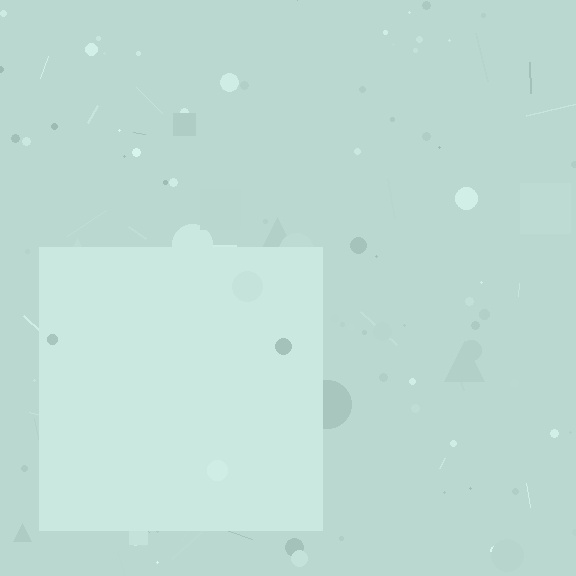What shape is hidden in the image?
A square is hidden in the image.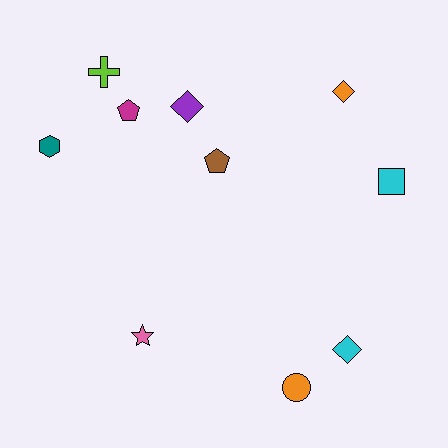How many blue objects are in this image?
There are no blue objects.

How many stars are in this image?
There is 1 star.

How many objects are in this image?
There are 10 objects.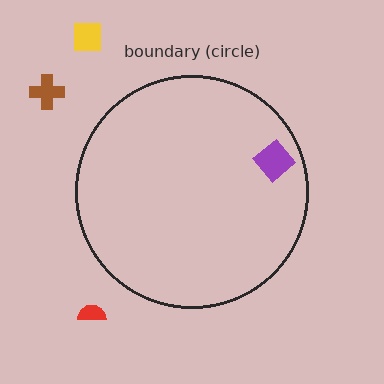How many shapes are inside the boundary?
1 inside, 3 outside.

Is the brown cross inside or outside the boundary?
Outside.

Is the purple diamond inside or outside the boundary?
Inside.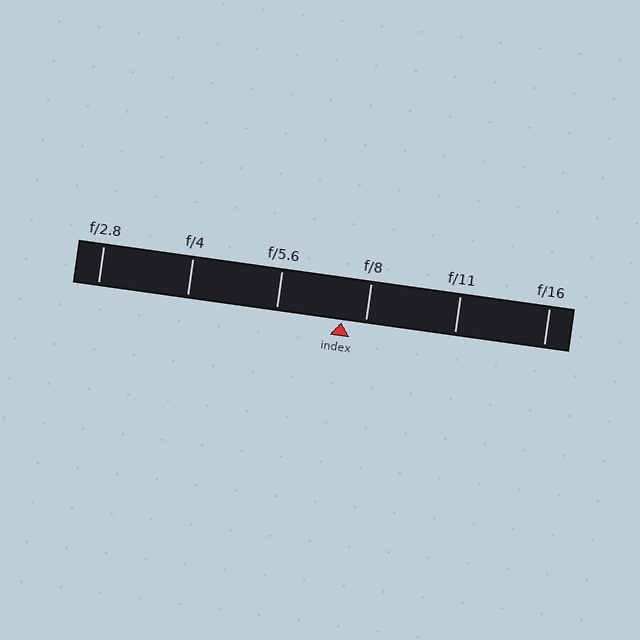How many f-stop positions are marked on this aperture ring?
There are 6 f-stop positions marked.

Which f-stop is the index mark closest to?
The index mark is closest to f/8.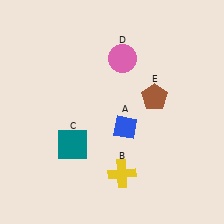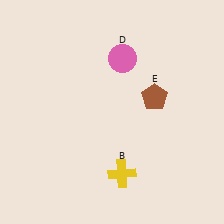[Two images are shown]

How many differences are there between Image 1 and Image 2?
There are 2 differences between the two images.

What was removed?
The blue diamond (A), the teal square (C) were removed in Image 2.